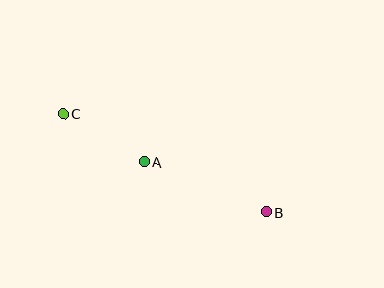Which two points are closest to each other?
Points A and C are closest to each other.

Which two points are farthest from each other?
Points B and C are farthest from each other.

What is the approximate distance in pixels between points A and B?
The distance between A and B is approximately 132 pixels.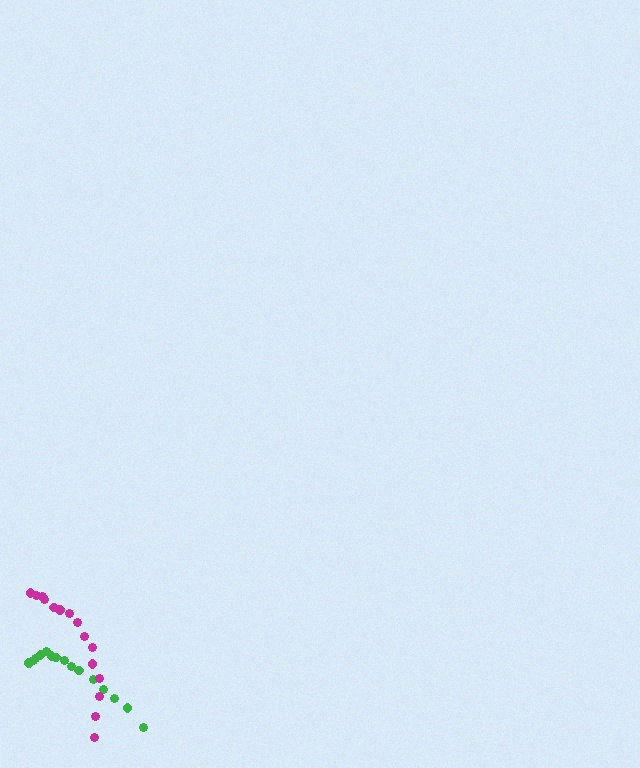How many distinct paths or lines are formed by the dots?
There are 2 distinct paths.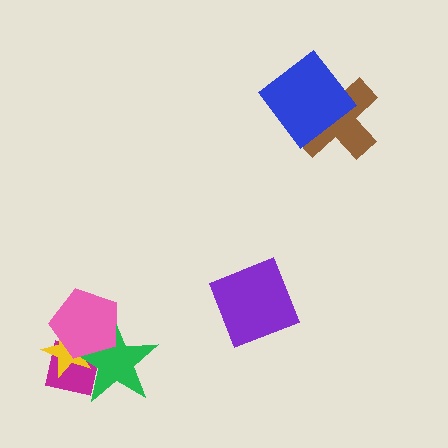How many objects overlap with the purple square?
0 objects overlap with the purple square.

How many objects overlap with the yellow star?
3 objects overlap with the yellow star.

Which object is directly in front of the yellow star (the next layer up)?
The green star is directly in front of the yellow star.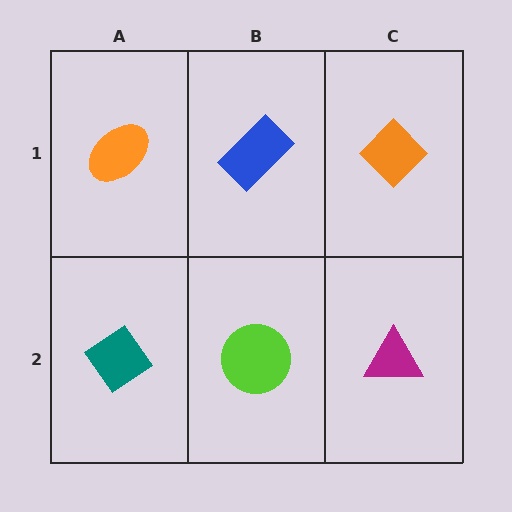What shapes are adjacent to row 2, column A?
An orange ellipse (row 1, column A), a lime circle (row 2, column B).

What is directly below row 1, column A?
A teal diamond.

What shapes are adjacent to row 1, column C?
A magenta triangle (row 2, column C), a blue rectangle (row 1, column B).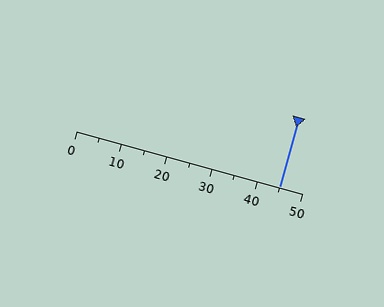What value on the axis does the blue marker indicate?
The marker indicates approximately 45.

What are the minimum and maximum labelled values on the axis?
The axis runs from 0 to 50.